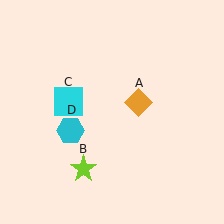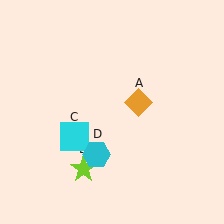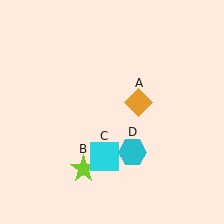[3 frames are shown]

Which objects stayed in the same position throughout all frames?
Orange diamond (object A) and lime star (object B) remained stationary.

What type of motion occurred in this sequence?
The cyan square (object C), cyan hexagon (object D) rotated counterclockwise around the center of the scene.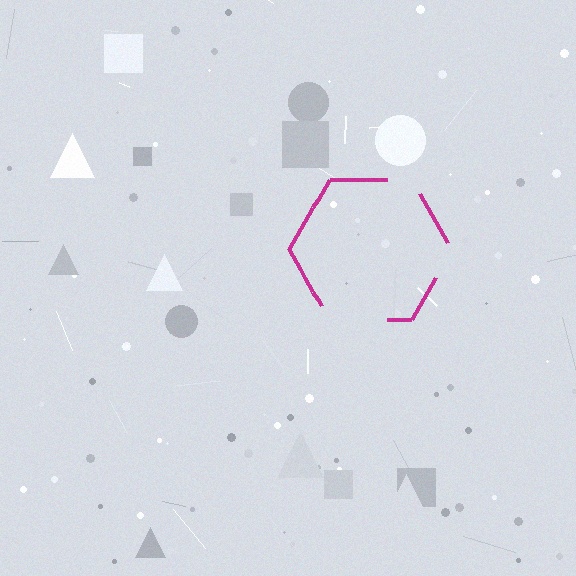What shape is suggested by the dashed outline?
The dashed outline suggests a hexagon.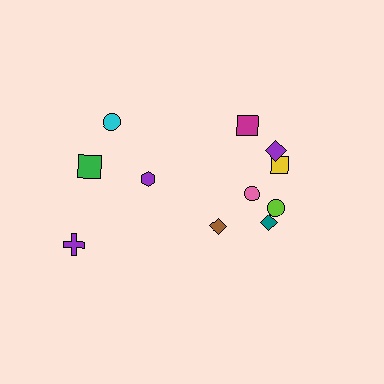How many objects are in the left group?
There are 4 objects.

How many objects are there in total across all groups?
There are 11 objects.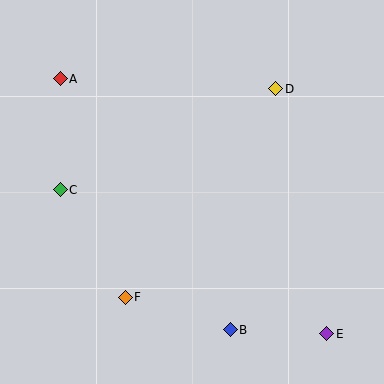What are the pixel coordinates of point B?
Point B is at (230, 330).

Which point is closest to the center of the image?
Point F at (125, 297) is closest to the center.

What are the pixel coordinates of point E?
Point E is at (327, 334).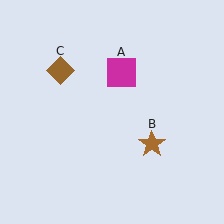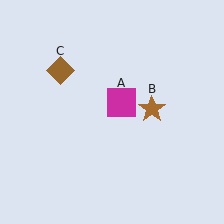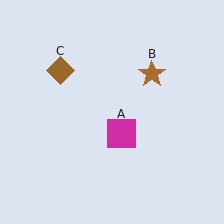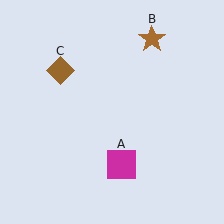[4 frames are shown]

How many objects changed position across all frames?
2 objects changed position: magenta square (object A), brown star (object B).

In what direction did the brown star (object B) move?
The brown star (object B) moved up.